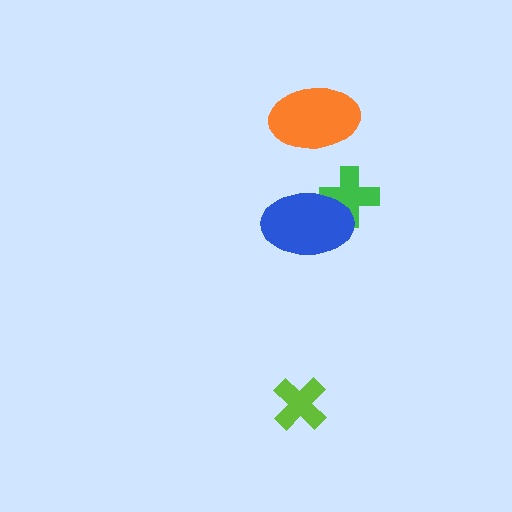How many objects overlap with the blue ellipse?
1 object overlaps with the blue ellipse.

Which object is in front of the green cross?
The blue ellipse is in front of the green cross.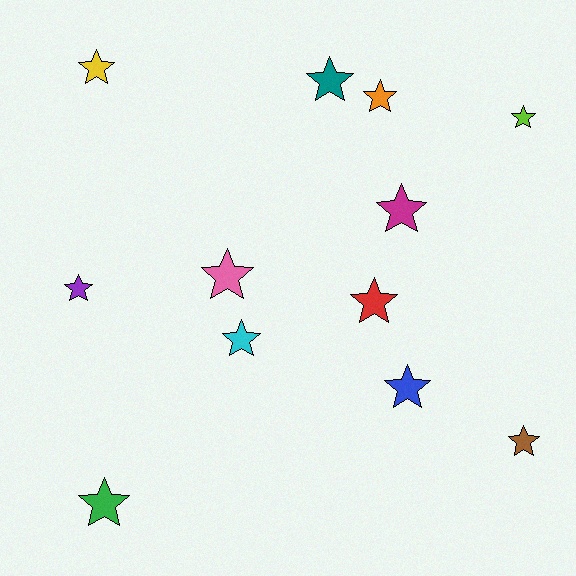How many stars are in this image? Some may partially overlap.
There are 12 stars.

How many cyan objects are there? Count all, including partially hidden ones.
There is 1 cyan object.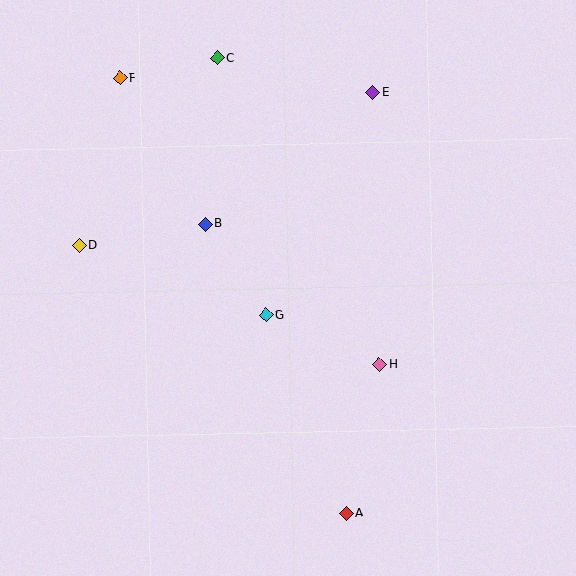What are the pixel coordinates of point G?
Point G is at (266, 315).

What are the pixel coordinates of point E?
Point E is at (373, 93).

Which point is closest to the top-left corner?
Point F is closest to the top-left corner.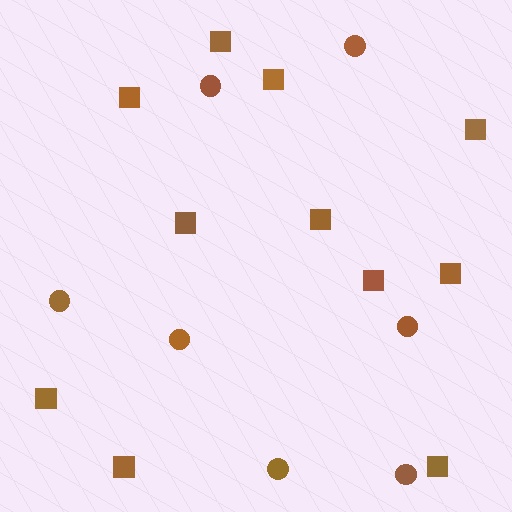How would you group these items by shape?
There are 2 groups: one group of squares (11) and one group of circles (7).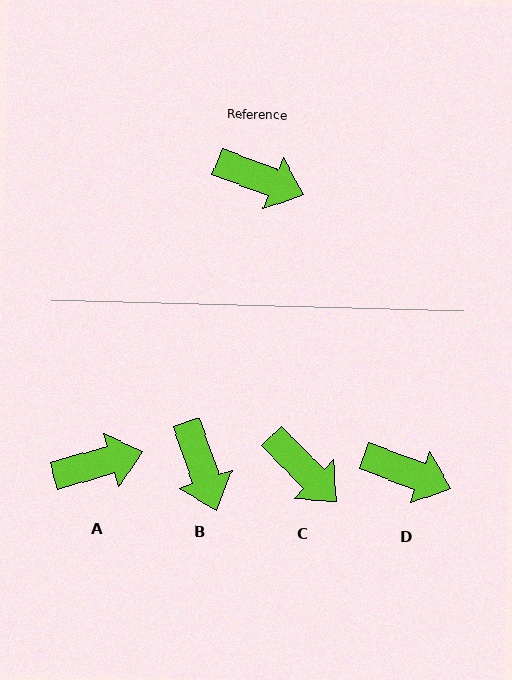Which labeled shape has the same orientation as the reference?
D.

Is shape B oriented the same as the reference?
No, it is off by about 51 degrees.